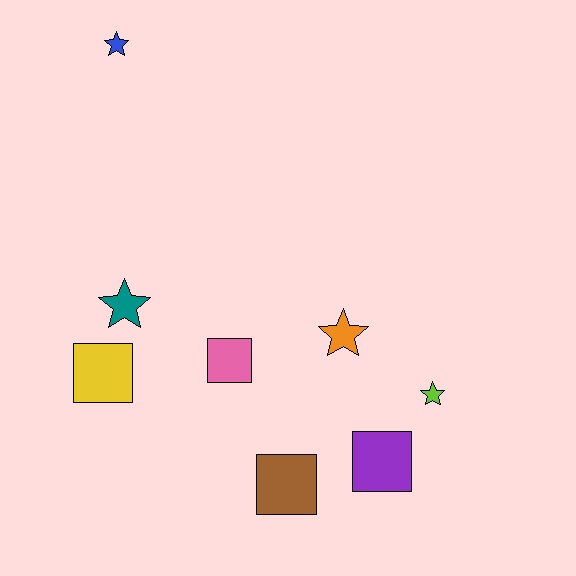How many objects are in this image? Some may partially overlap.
There are 8 objects.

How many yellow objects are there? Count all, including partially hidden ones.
There is 1 yellow object.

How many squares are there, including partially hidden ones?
There are 4 squares.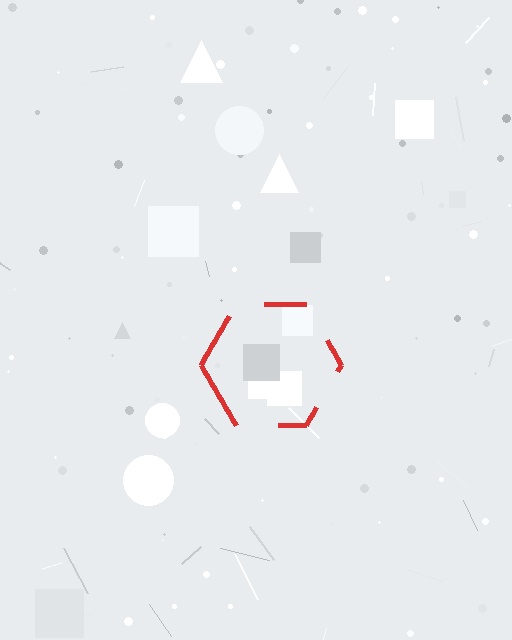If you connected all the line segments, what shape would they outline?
They would outline a hexagon.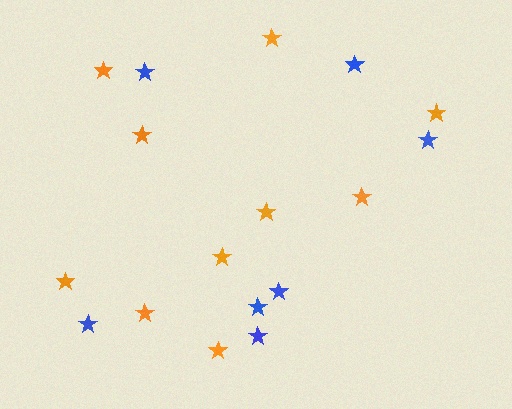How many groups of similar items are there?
There are 2 groups: one group of blue stars (7) and one group of orange stars (10).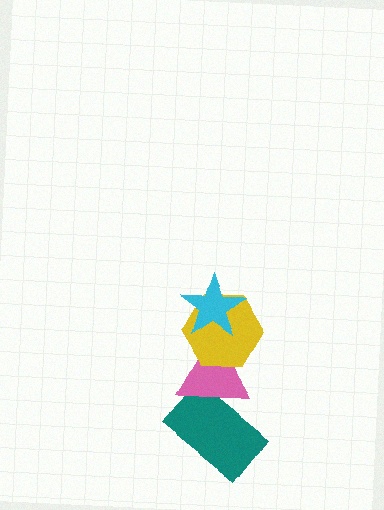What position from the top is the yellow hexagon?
The yellow hexagon is 2nd from the top.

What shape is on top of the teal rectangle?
The pink triangle is on top of the teal rectangle.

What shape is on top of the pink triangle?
The yellow hexagon is on top of the pink triangle.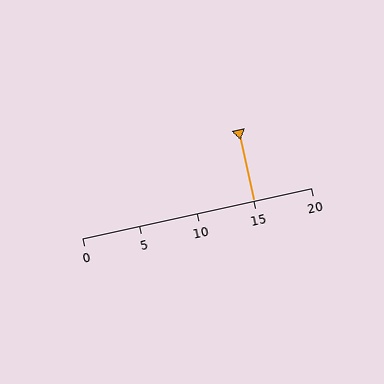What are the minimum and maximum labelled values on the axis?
The axis runs from 0 to 20.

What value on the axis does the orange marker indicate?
The marker indicates approximately 15.